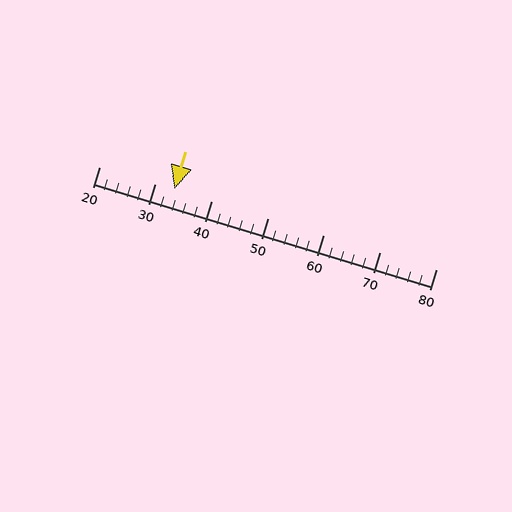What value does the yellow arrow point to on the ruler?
The yellow arrow points to approximately 33.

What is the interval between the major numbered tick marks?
The major tick marks are spaced 10 units apart.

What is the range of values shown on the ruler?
The ruler shows values from 20 to 80.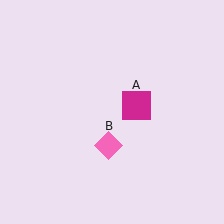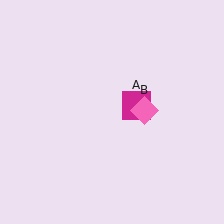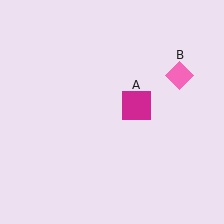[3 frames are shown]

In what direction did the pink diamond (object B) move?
The pink diamond (object B) moved up and to the right.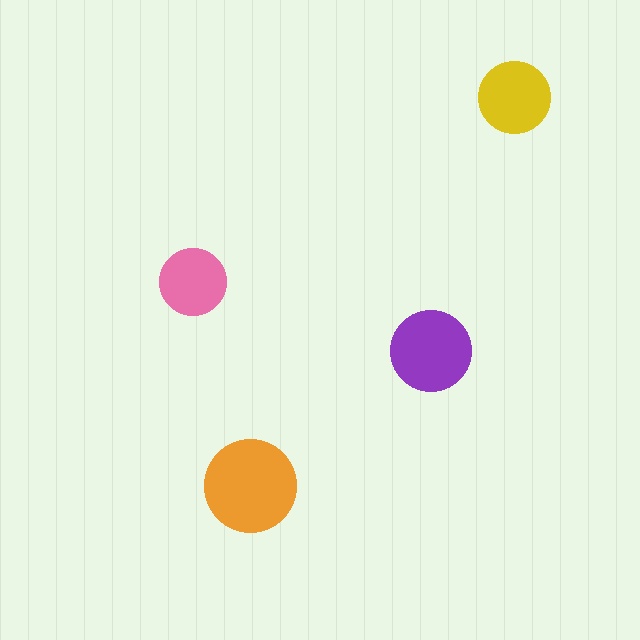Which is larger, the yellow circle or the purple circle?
The purple one.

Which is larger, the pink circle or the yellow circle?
The yellow one.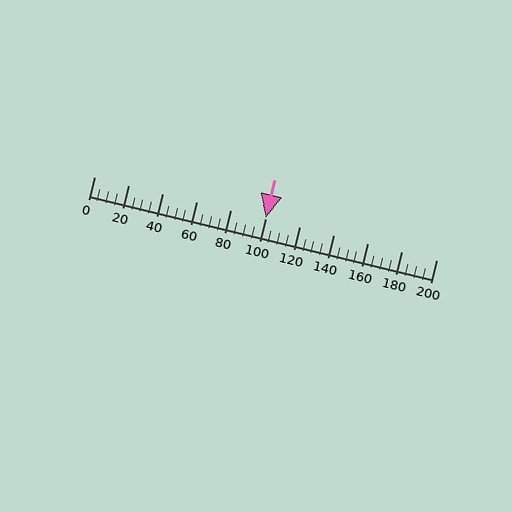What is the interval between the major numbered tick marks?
The major tick marks are spaced 20 units apart.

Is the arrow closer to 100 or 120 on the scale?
The arrow is closer to 100.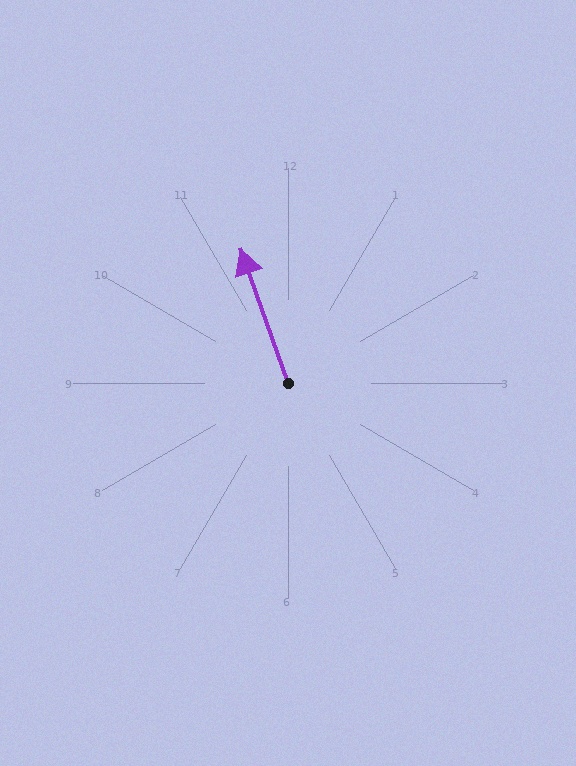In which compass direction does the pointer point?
North.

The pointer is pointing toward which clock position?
Roughly 11 o'clock.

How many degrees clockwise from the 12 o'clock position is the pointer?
Approximately 340 degrees.